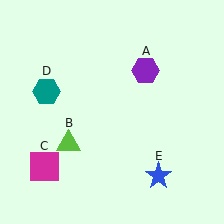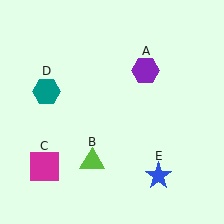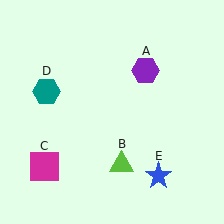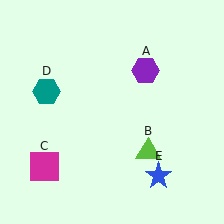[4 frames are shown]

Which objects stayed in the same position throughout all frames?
Purple hexagon (object A) and magenta square (object C) and teal hexagon (object D) and blue star (object E) remained stationary.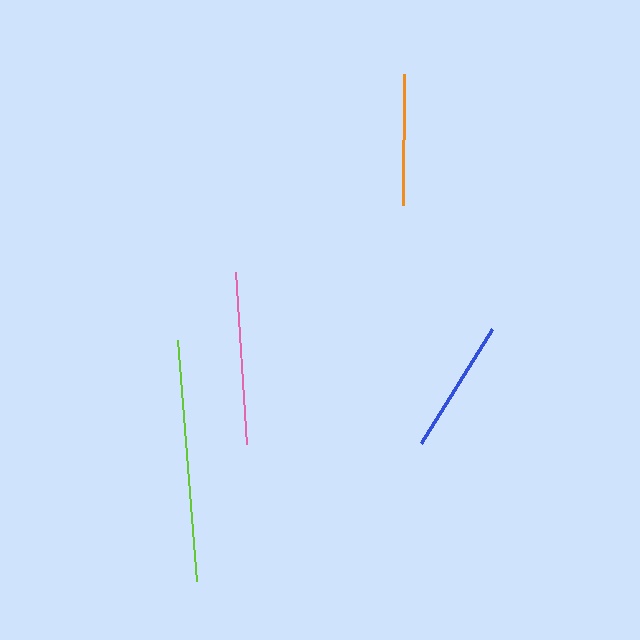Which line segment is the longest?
The lime line is the longest at approximately 241 pixels.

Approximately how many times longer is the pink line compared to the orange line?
The pink line is approximately 1.3 times the length of the orange line.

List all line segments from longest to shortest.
From longest to shortest: lime, pink, blue, orange.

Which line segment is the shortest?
The orange line is the shortest at approximately 131 pixels.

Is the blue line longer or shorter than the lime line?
The lime line is longer than the blue line.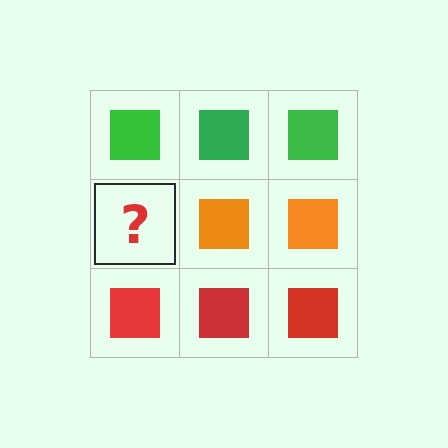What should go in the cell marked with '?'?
The missing cell should contain an orange square.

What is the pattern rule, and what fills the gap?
The rule is that each row has a consistent color. The gap should be filled with an orange square.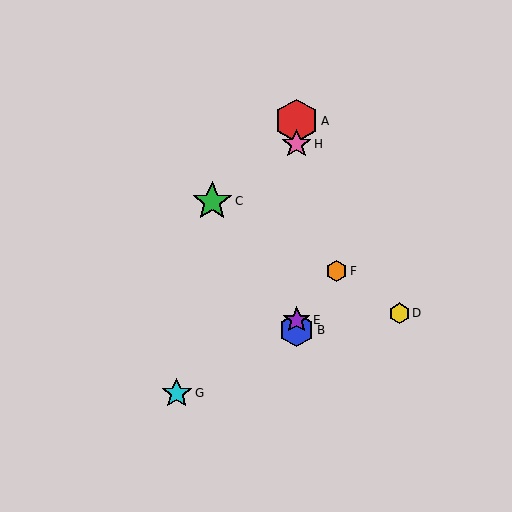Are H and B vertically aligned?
Yes, both are at x≈297.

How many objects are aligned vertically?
4 objects (A, B, E, H) are aligned vertically.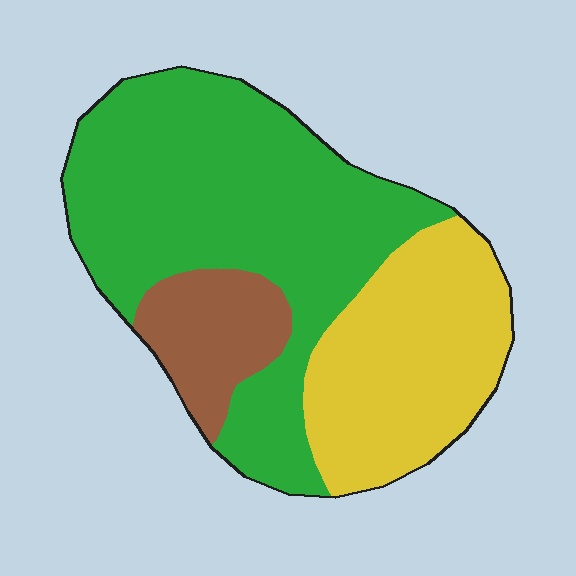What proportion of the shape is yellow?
Yellow takes up about one third (1/3) of the shape.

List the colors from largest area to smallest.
From largest to smallest: green, yellow, brown.